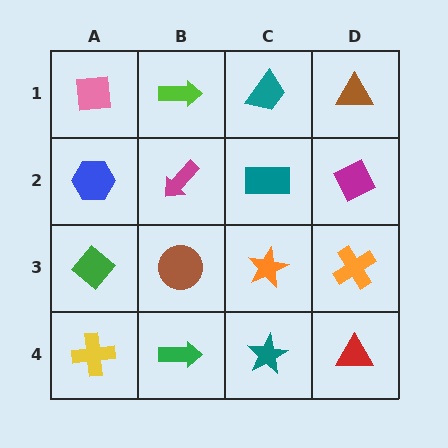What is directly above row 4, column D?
An orange cross.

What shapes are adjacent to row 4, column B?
A brown circle (row 3, column B), a yellow cross (row 4, column A), a teal star (row 4, column C).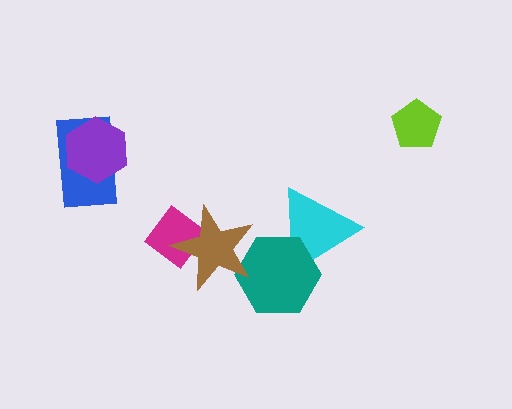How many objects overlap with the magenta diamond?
1 object overlaps with the magenta diamond.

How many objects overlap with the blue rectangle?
1 object overlaps with the blue rectangle.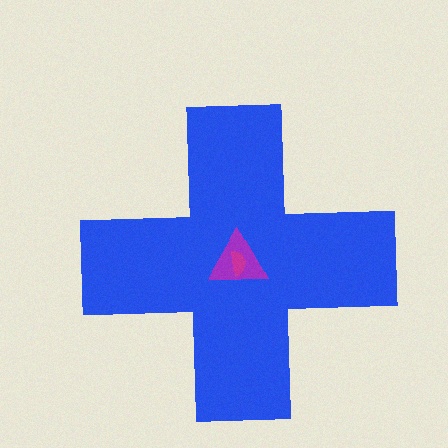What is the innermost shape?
The magenta semicircle.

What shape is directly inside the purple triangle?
The magenta semicircle.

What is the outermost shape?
The blue cross.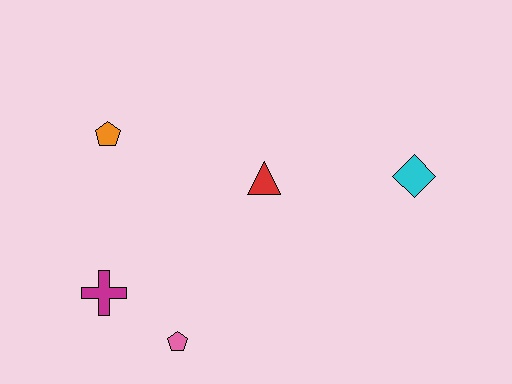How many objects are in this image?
There are 5 objects.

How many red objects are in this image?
There is 1 red object.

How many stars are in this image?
There are no stars.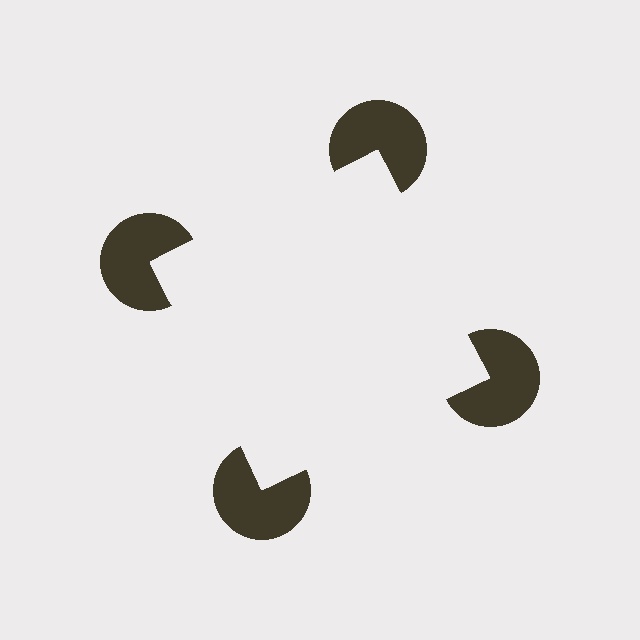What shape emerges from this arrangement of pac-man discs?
An illusory square — its edges are inferred from the aligned wedge cuts in the pac-man discs, not physically drawn.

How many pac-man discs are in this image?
There are 4 — one at each vertex of the illusory square.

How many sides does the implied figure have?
4 sides.